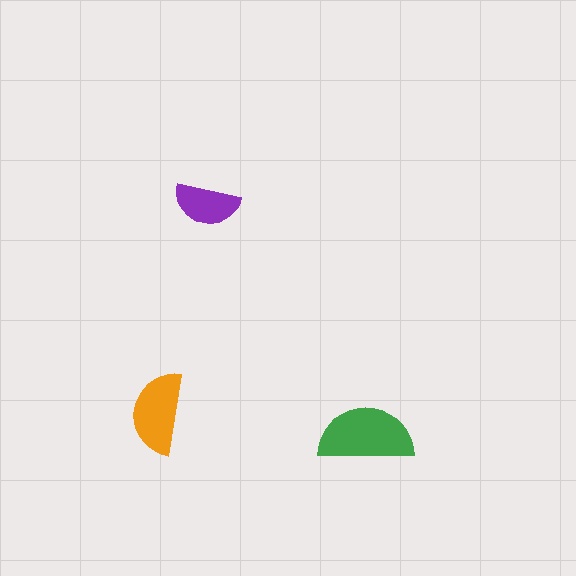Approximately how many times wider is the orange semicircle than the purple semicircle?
About 1.5 times wider.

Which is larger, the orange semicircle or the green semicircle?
The green one.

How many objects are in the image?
There are 3 objects in the image.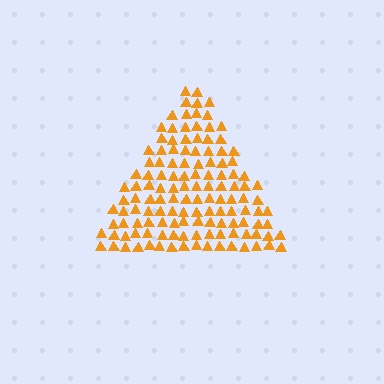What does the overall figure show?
The overall figure shows a triangle.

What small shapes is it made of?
It is made of small triangles.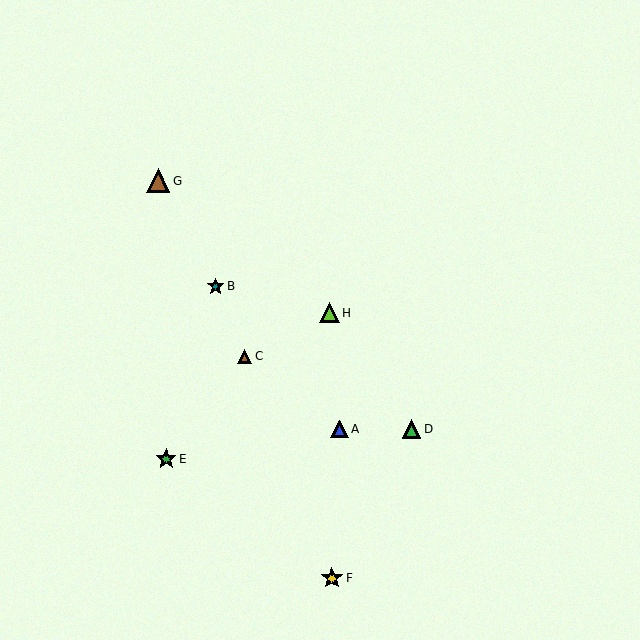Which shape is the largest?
The brown triangle (labeled G) is the largest.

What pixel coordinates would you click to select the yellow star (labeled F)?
Click at (332, 578) to select the yellow star F.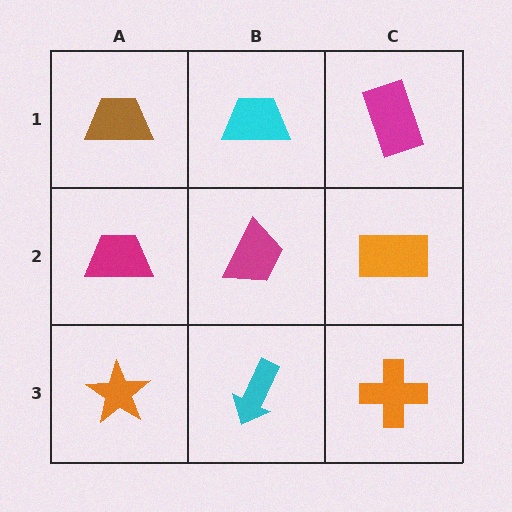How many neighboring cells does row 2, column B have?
4.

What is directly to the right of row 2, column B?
An orange rectangle.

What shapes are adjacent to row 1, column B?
A magenta trapezoid (row 2, column B), a brown trapezoid (row 1, column A), a magenta rectangle (row 1, column C).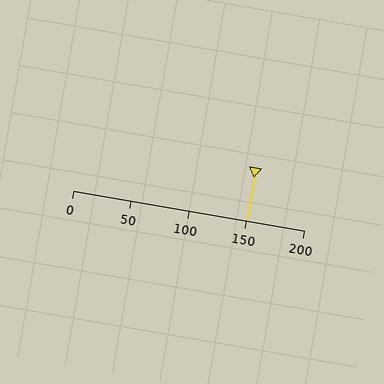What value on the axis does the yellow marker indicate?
The marker indicates approximately 150.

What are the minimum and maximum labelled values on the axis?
The axis runs from 0 to 200.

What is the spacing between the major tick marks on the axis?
The major ticks are spaced 50 apart.